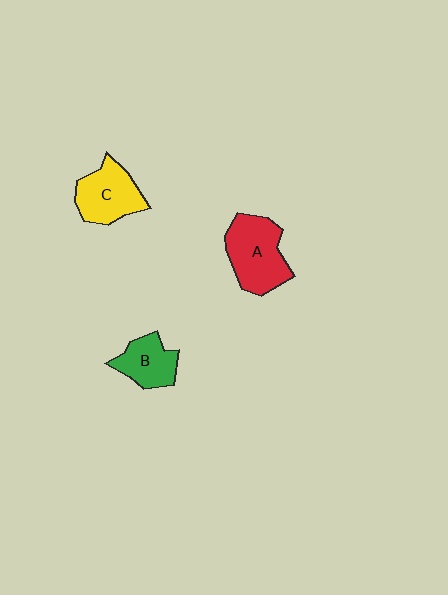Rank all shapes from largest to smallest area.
From largest to smallest: A (red), C (yellow), B (green).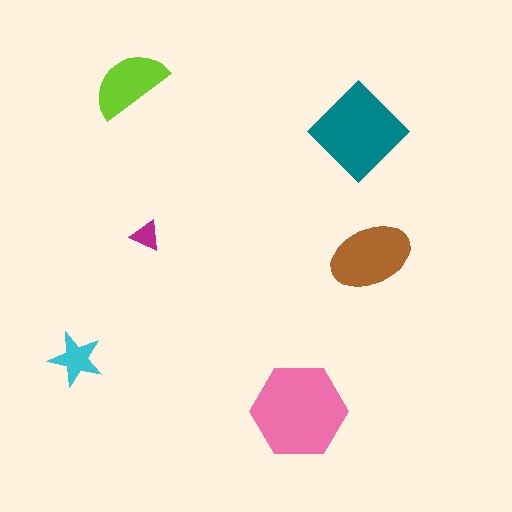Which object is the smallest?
The magenta triangle.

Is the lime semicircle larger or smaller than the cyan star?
Larger.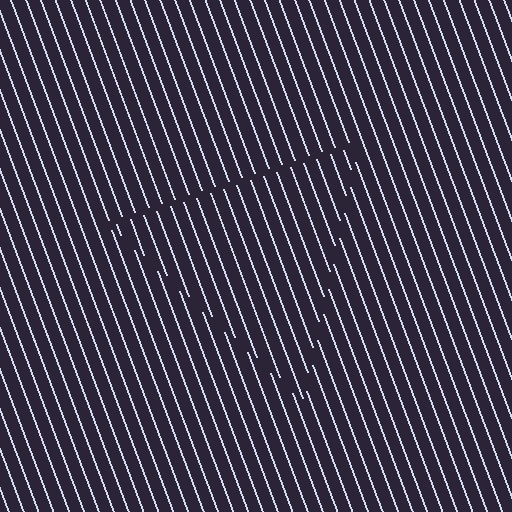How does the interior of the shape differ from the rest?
The interior of the shape contains the same grating, shifted by half a period — the contour is defined by the phase discontinuity where line-ends from the inner and outer gratings abut.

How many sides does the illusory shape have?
3 sides — the line-ends trace a triangle.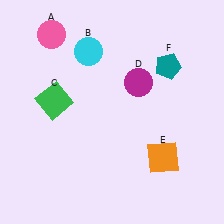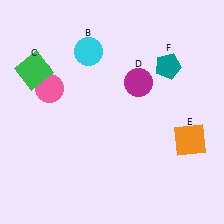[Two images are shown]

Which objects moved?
The objects that moved are: the pink circle (A), the green square (C), the orange square (E).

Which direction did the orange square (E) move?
The orange square (E) moved right.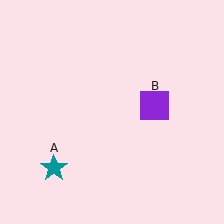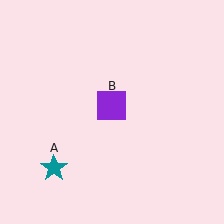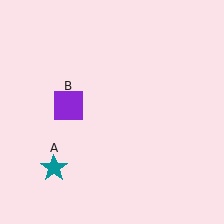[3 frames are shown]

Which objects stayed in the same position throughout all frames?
Teal star (object A) remained stationary.